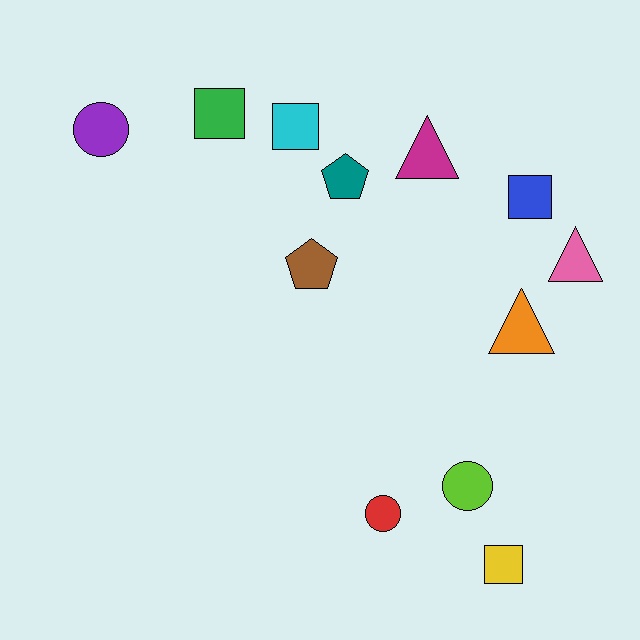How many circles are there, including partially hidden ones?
There are 3 circles.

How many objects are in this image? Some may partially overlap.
There are 12 objects.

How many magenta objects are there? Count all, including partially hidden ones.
There is 1 magenta object.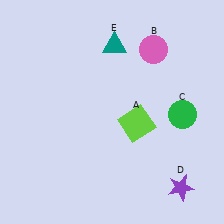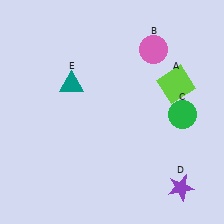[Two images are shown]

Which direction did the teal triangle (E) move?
The teal triangle (E) moved left.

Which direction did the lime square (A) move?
The lime square (A) moved right.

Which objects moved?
The objects that moved are: the lime square (A), the teal triangle (E).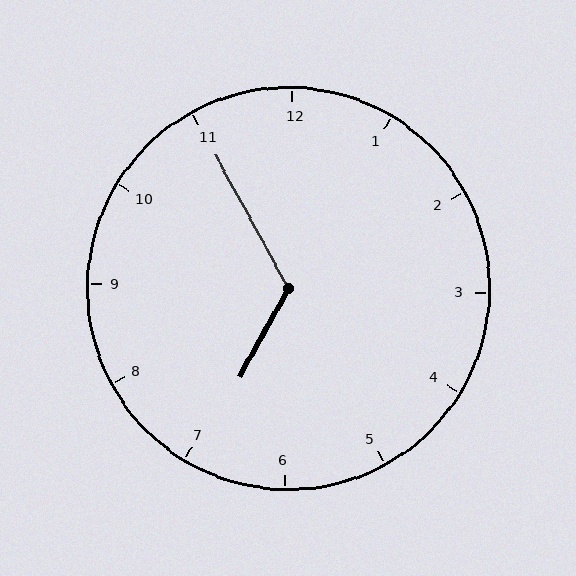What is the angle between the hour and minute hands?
Approximately 122 degrees.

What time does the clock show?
6:55.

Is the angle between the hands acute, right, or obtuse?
It is obtuse.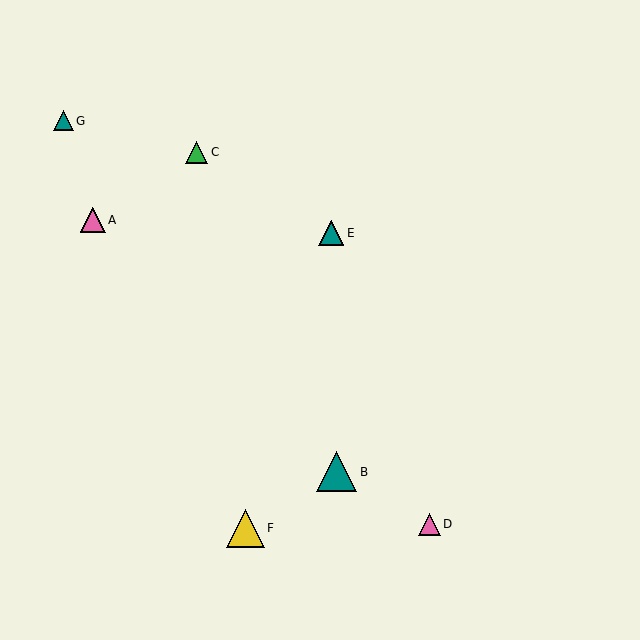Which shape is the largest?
The teal triangle (labeled B) is the largest.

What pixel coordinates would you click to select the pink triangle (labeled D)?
Click at (429, 524) to select the pink triangle D.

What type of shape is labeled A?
Shape A is a pink triangle.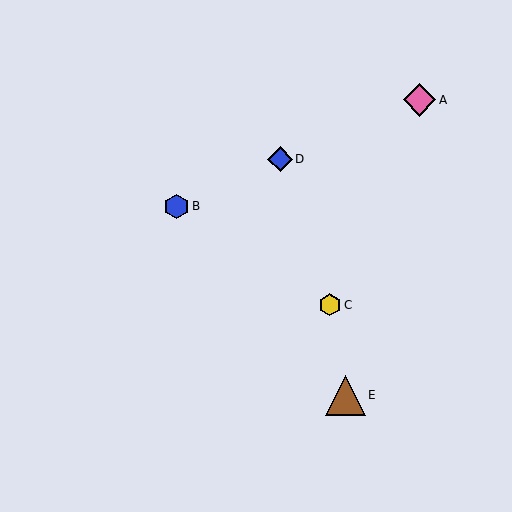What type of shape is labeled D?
Shape D is a blue diamond.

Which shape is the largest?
The brown triangle (labeled E) is the largest.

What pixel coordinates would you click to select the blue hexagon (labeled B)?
Click at (176, 206) to select the blue hexagon B.